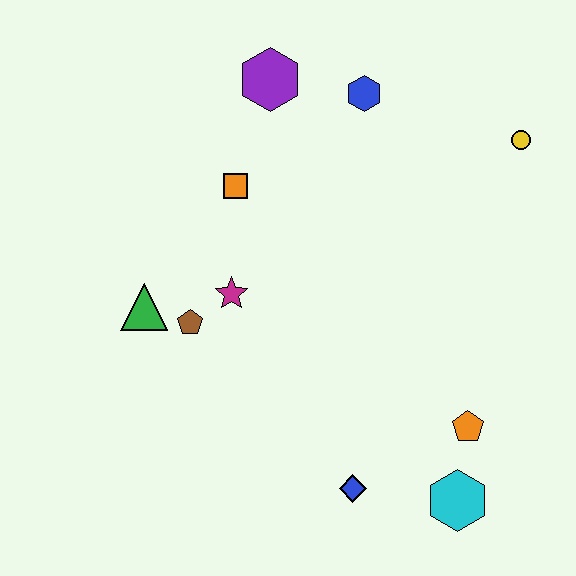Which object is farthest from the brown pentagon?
The yellow circle is farthest from the brown pentagon.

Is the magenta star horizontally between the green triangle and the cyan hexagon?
Yes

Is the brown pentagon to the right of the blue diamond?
No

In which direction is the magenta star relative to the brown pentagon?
The magenta star is to the right of the brown pentagon.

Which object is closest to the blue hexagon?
The purple hexagon is closest to the blue hexagon.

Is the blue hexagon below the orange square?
No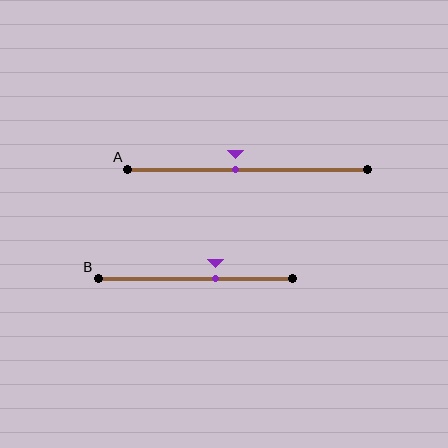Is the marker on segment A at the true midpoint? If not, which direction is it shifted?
No, the marker on segment A is shifted to the left by about 5% of the segment length.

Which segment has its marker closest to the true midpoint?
Segment A has its marker closest to the true midpoint.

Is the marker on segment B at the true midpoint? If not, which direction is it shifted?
No, the marker on segment B is shifted to the right by about 10% of the segment length.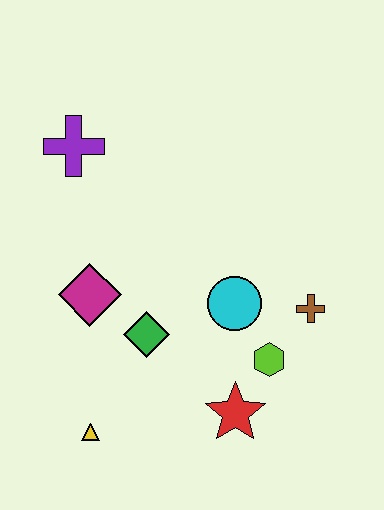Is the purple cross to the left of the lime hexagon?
Yes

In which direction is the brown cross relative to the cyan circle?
The brown cross is to the right of the cyan circle.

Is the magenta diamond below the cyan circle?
No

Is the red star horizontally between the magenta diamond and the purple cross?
No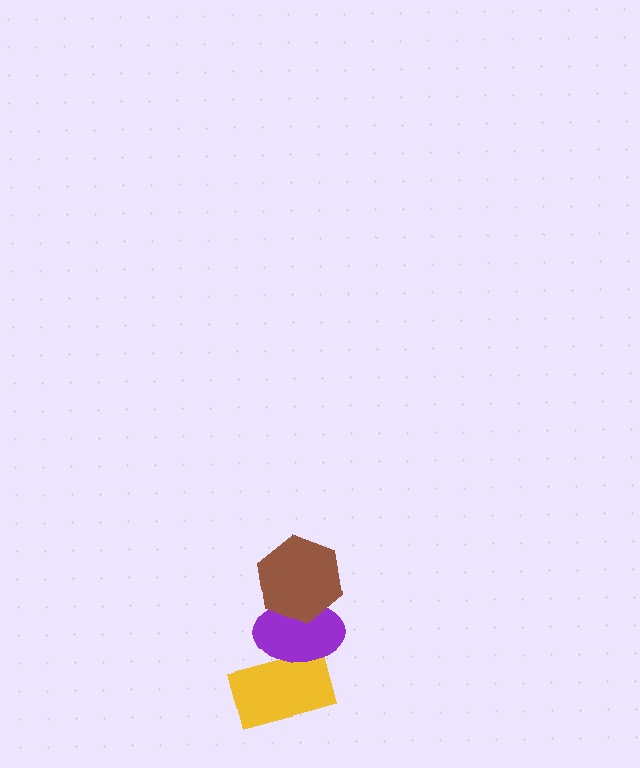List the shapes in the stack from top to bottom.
From top to bottom: the brown hexagon, the purple ellipse, the yellow rectangle.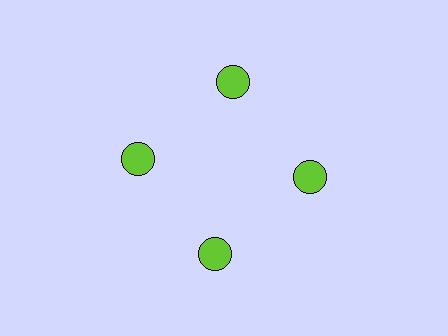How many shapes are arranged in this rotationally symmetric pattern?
There are 4 shapes, arranged in 4 groups of 1.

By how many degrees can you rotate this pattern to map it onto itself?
The pattern maps onto itself every 90 degrees of rotation.